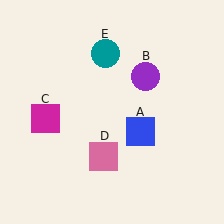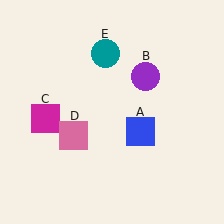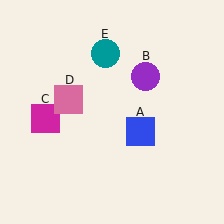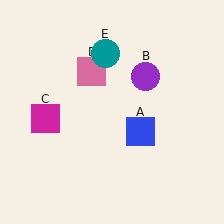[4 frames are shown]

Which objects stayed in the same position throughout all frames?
Blue square (object A) and purple circle (object B) and magenta square (object C) and teal circle (object E) remained stationary.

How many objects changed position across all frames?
1 object changed position: pink square (object D).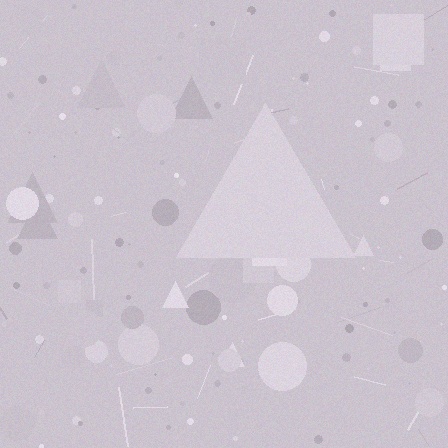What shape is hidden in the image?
A triangle is hidden in the image.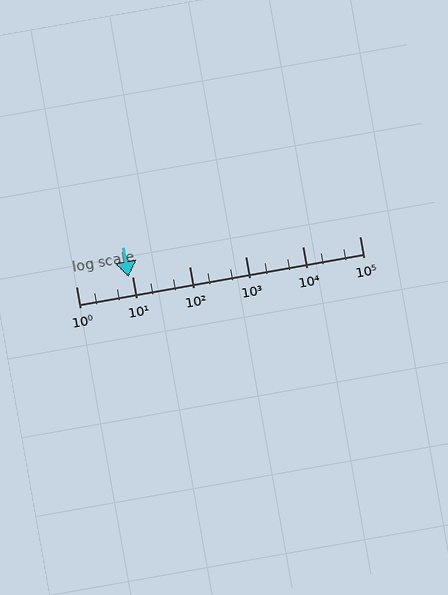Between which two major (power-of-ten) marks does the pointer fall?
The pointer is between 1 and 10.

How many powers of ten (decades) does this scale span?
The scale spans 5 decades, from 1 to 100000.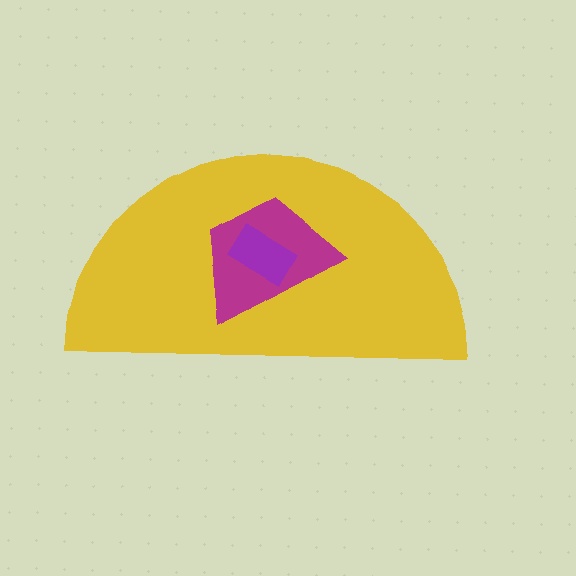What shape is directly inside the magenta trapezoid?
The purple rectangle.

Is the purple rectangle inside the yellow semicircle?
Yes.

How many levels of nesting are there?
3.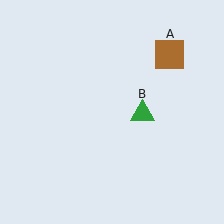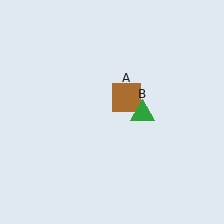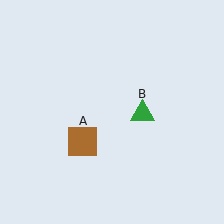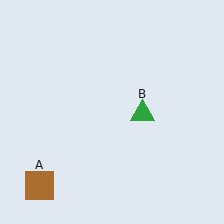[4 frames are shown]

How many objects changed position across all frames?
1 object changed position: brown square (object A).